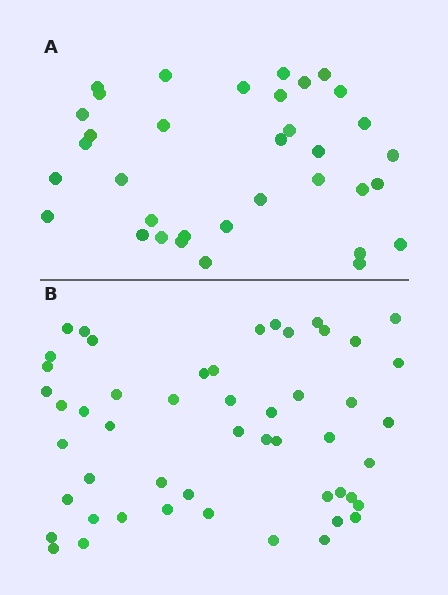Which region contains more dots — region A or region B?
Region B (the bottom region) has more dots.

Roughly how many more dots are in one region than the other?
Region B has approximately 15 more dots than region A.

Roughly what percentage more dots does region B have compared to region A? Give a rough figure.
About 45% more.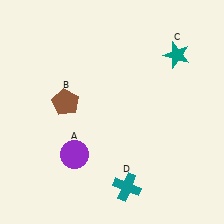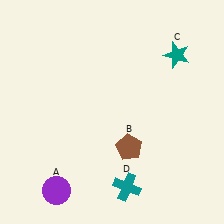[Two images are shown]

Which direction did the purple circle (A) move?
The purple circle (A) moved down.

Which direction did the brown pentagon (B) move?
The brown pentagon (B) moved right.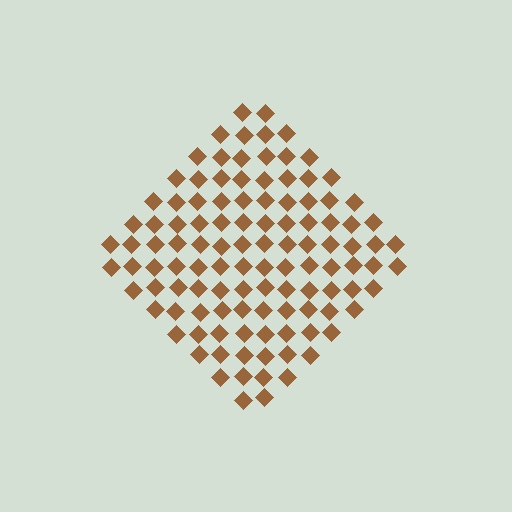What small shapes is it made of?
It is made of small diamonds.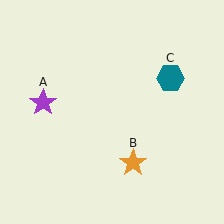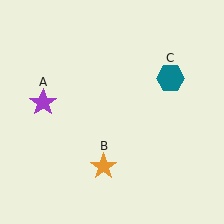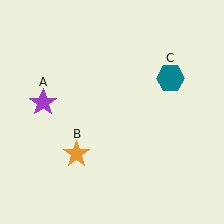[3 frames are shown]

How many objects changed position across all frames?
1 object changed position: orange star (object B).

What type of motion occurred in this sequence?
The orange star (object B) rotated clockwise around the center of the scene.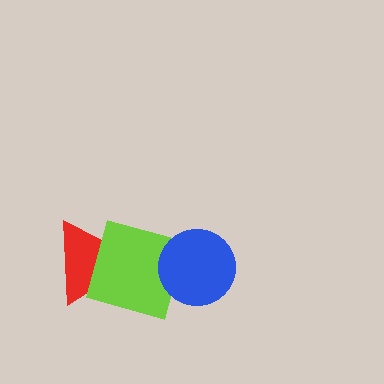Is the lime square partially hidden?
Yes, it is partially covered by another shape.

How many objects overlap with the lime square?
2 objects overlap with the lime square.